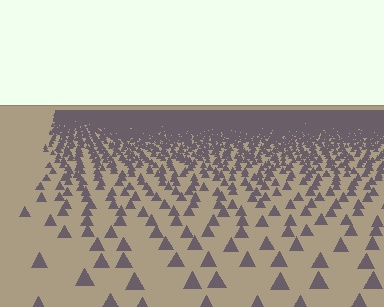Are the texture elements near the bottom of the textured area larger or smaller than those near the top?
Larger. Near the bottom, elements are closer to the viewer and appear at a bigger on-screen size.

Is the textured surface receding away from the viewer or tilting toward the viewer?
The surface is receding away from the viewer. Texture elements get smaller and denser toward the top.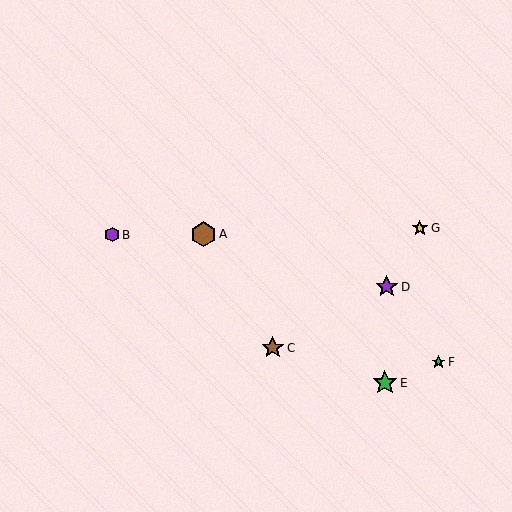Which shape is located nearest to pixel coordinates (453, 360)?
The green star (labeled F) at (438, 362) is nearest to that location.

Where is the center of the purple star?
The center of the purple star is at (387, 287).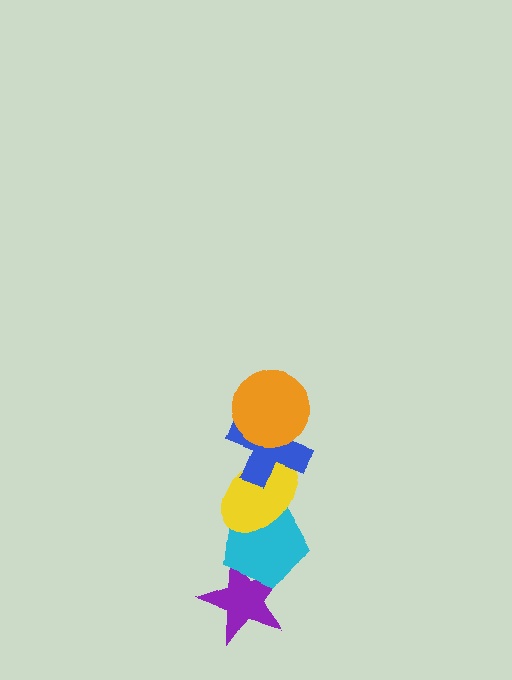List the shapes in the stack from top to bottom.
From top to bottom: the orange circle, the blue cross, the yellow ellipse, the cyan pentagon, the purple star.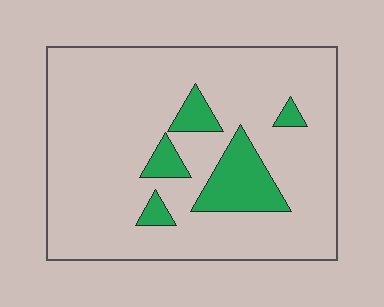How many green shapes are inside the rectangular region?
5.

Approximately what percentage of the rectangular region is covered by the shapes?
Approximately 15%.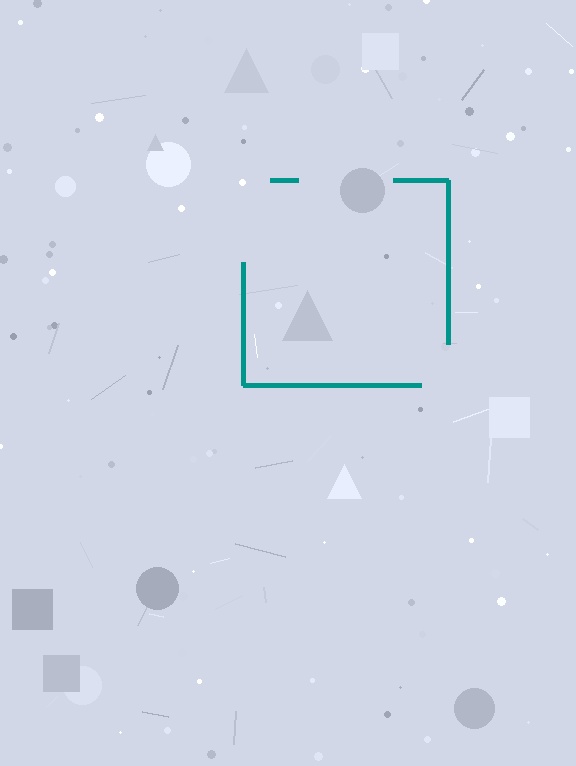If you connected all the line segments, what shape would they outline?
They would outline a square.